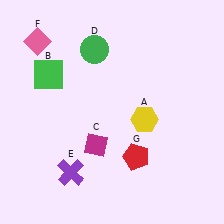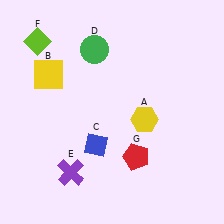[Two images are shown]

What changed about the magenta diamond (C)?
In Image 1, C is magenta. In Image 2, it changed to blue.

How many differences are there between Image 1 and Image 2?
There are 3 differences between the two images.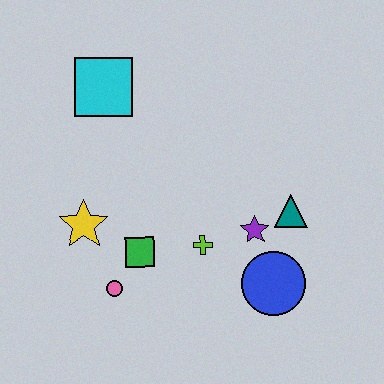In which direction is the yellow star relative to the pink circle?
The yellow star is above the pink circle.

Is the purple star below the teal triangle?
Yes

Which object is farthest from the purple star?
The cyan square is farthest from the purple star.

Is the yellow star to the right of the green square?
No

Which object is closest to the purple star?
The teal triangle is closest to the purple star.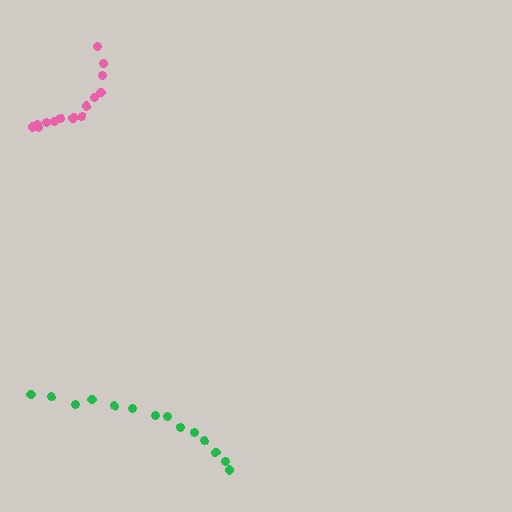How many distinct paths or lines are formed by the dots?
There are 2 distinct paths.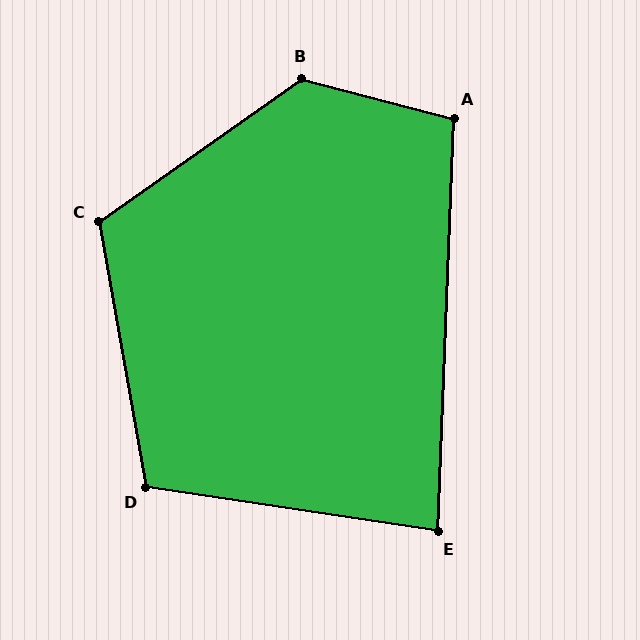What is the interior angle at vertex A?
Approximately 102 degrees (obtuse).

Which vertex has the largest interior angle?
B, at approximately 130 degrees.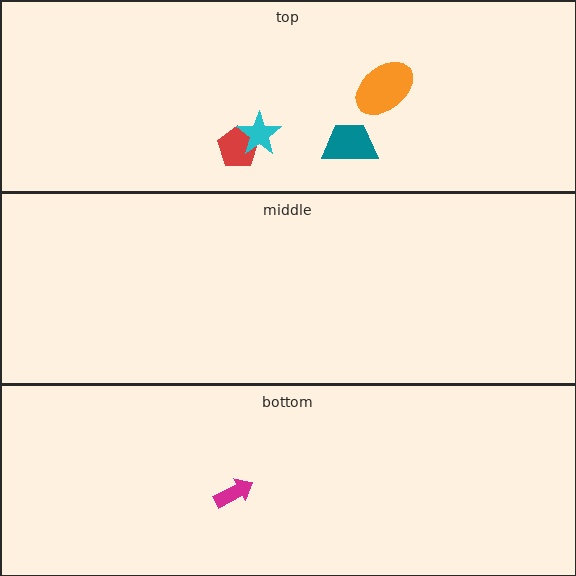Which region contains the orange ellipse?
The top region.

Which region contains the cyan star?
The top region.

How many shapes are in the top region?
4.